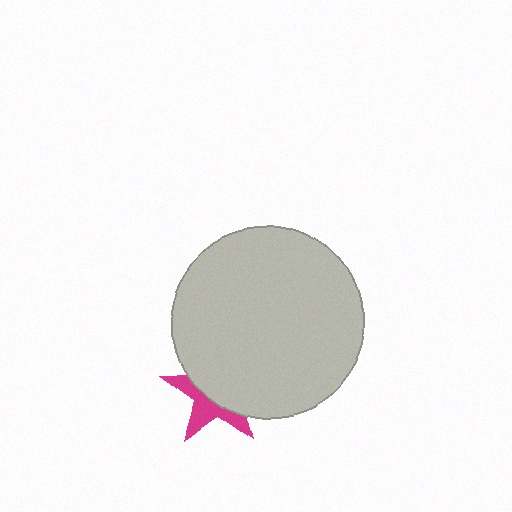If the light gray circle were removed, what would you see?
You would see the complete magenta star.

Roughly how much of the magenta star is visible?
A small part of it is visible (roughly 41%).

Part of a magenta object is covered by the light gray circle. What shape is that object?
It is a star.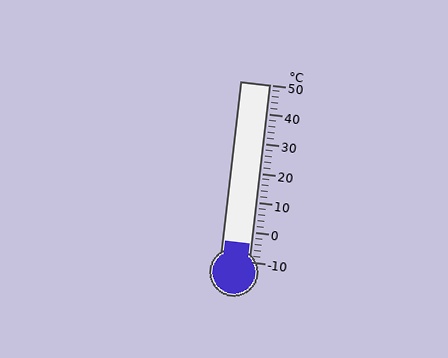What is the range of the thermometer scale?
The thermometer scale ranges from -10°C to 50°C.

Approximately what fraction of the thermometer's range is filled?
The thermometer is filled to approximately 10% of its range.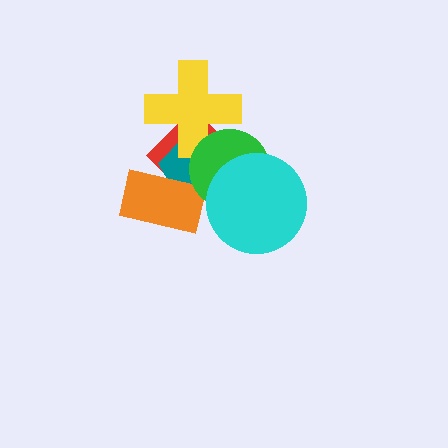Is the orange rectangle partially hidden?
No, no other shape covers it.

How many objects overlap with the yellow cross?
3 objects overlap with the yellow cross.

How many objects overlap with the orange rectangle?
2 objects overlap with the orange rectangle.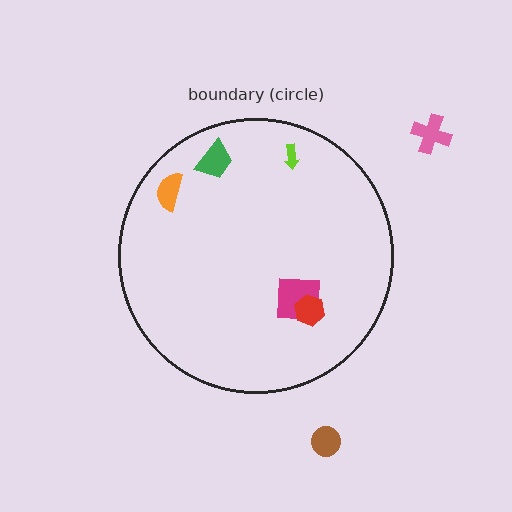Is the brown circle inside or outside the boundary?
Outside.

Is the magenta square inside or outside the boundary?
Inside.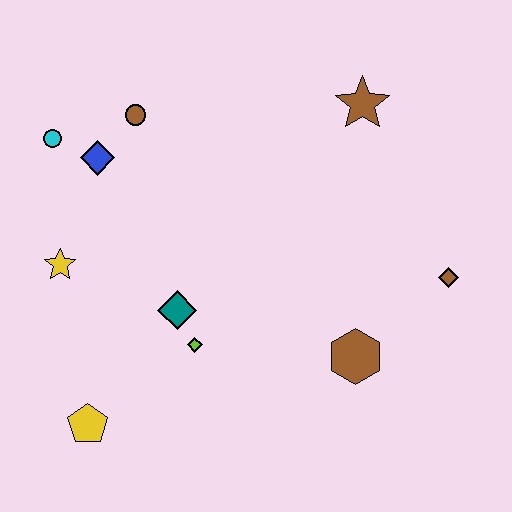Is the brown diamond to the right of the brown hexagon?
Yes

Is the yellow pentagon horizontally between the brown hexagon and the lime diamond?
No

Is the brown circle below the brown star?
Yes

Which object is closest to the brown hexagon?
The brown diamond is closest to the brown hexagon.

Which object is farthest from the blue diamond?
The brown diamond is farthest from the blue diamond.